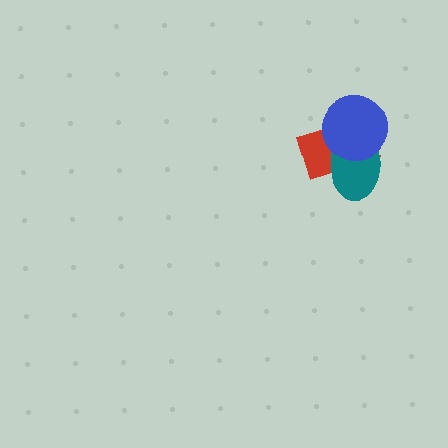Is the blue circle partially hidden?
No, no other shape covers it.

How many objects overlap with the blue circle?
2 objects overlap with the blue circle.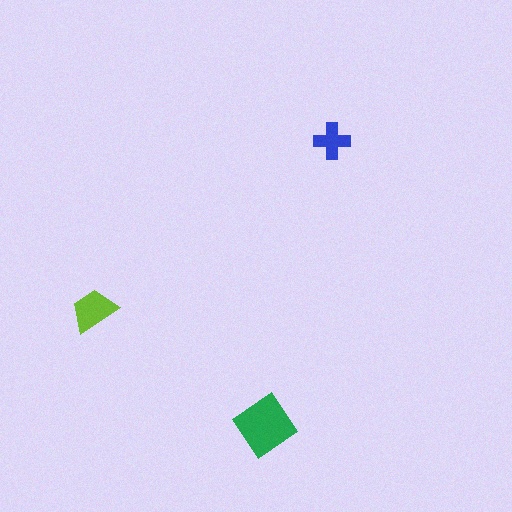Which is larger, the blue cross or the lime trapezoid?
The lime trapezoid.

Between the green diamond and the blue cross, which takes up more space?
The green diamond.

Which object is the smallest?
The blue cross.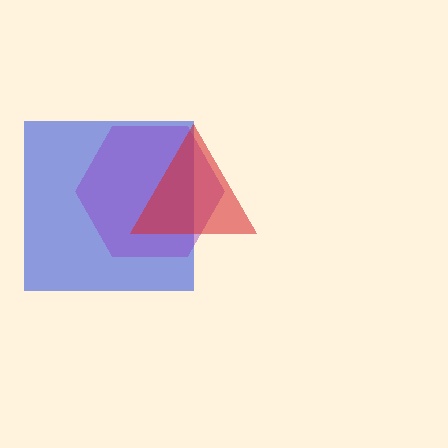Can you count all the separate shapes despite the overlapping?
Yes, there are 3 separate shapes.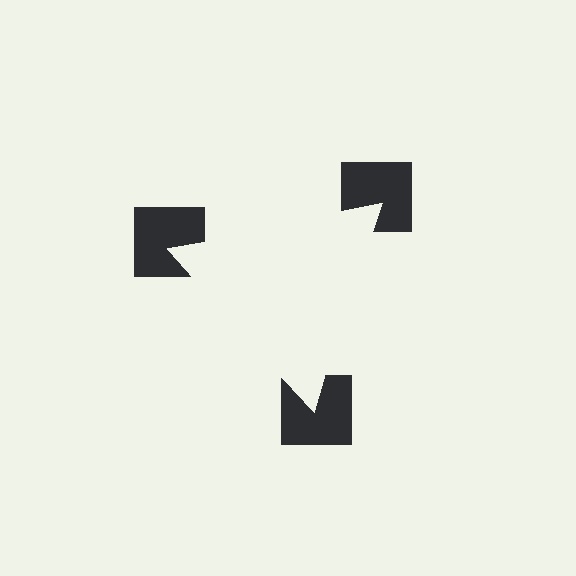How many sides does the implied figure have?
3 sides.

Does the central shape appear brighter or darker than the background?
It typically appears slightly brighter than the background, even though no actual brightness change is drawn.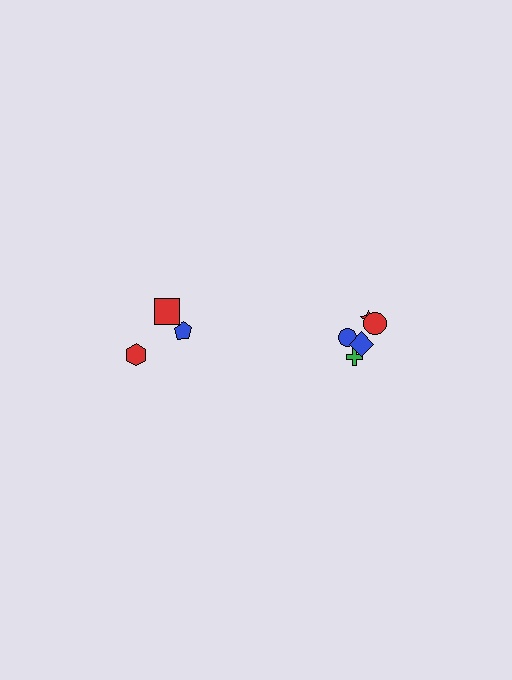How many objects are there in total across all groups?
There are 8 objects.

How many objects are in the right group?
There are 5 objects.